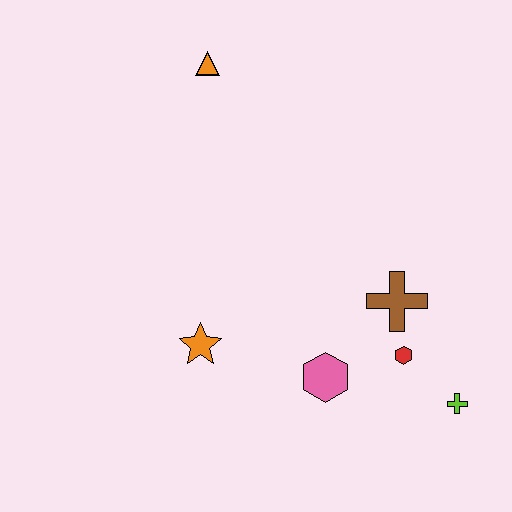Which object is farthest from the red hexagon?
The orange triangle is farthest from the red hexagon.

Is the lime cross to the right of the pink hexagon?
Yes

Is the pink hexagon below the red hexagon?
Yes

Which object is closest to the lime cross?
The red hexagon is closest to the lime cross.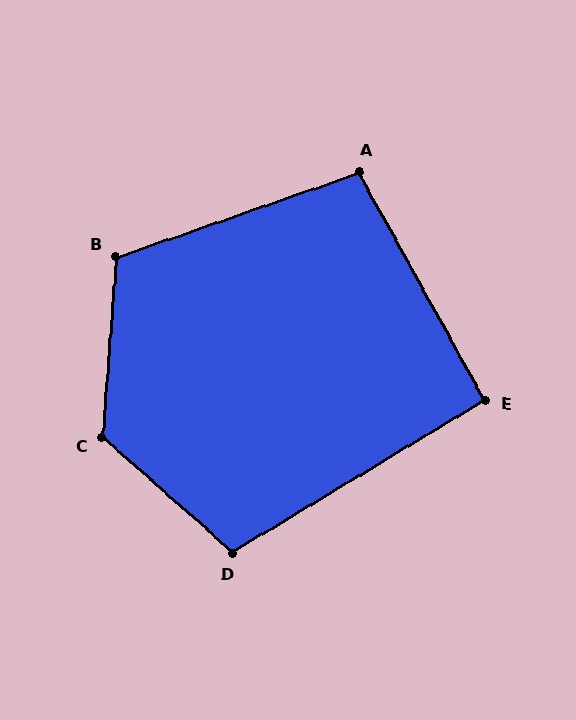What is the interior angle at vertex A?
Approximately 100 degrees (obtuse).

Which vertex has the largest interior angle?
C, at approximately 128 degrees.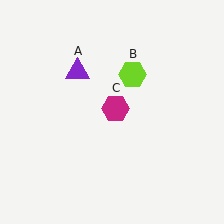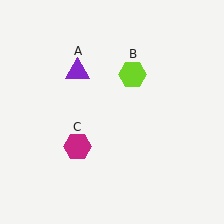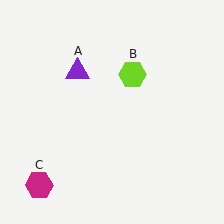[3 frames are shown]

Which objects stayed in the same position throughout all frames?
Purple triangle (object A) and lime hexagon (object B) remained stationary.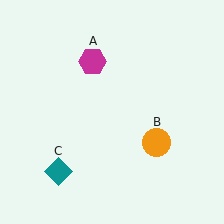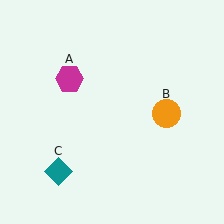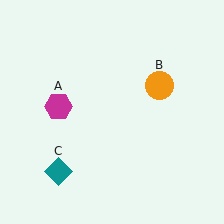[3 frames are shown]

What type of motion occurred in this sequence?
The magenta hexagon (object A), orange circle (object B) rotated counterclockwise around the center of the scene.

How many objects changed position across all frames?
2 objects changed position: magenta hexagon (object A), orange circle (object B).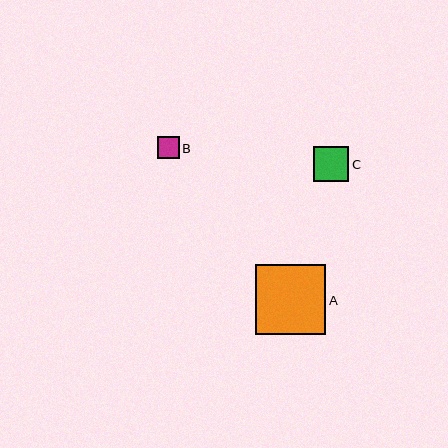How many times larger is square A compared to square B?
Square A is approximately 3.1 times the size of square B.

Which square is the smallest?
Square B is the smallest with a size of approximately 22 pixels.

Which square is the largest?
Square A is the largest with a size of approximately 70 pixels.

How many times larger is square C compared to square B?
Square C is approximately 1.6 times the size of square B.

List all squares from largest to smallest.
From largest to smallest: A, C, B.